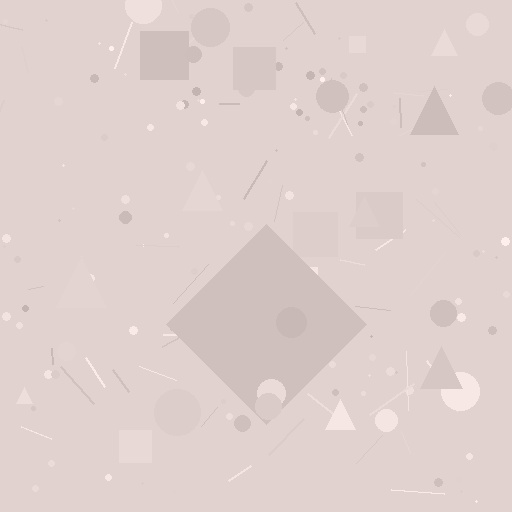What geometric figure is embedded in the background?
A diamond is embedded in the background.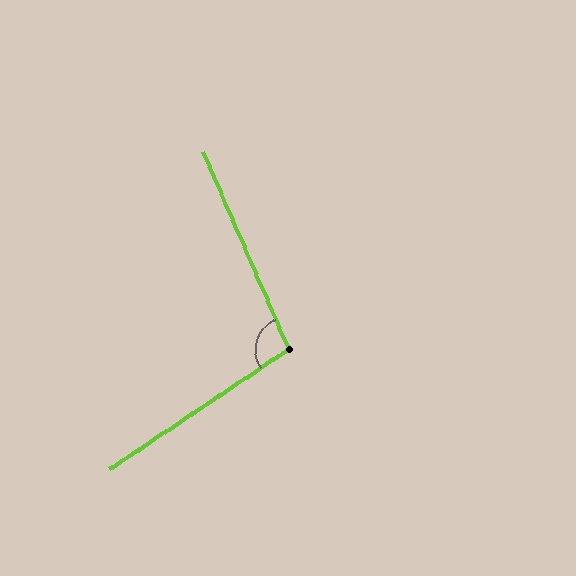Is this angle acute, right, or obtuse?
It is obtuse.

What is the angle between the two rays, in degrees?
Approximately 100 degrees.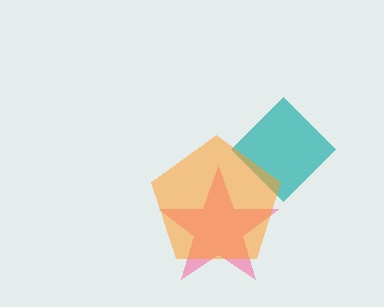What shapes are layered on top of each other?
The layered shapes are: a teal diamond, a pink star, an orange pentagon.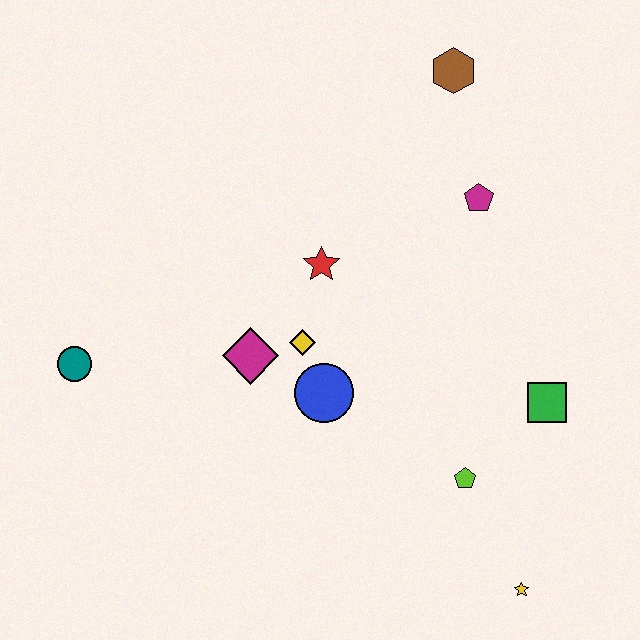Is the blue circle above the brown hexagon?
No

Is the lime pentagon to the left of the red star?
No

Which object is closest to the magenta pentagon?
The brown hexagon is closest to the magenta pentagon.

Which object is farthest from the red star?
The yellow star is farthest from the red star.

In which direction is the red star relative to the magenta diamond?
The red star is above the magenta diamond.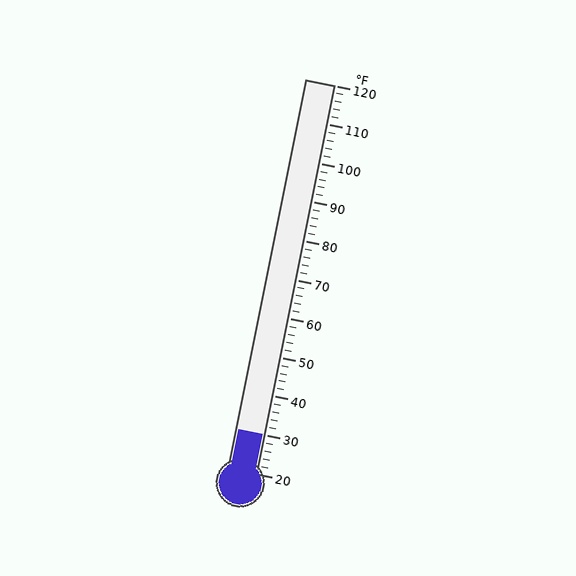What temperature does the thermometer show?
The thermometer shows approximately 30°F.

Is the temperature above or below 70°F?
The temperature is below 70°F.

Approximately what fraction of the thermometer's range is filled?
The thermometer is filled to approximately 10% of its range.